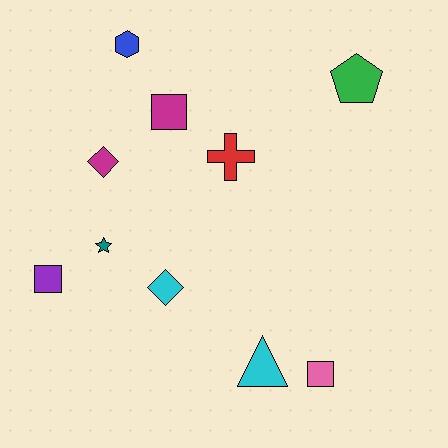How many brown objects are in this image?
There are no brown objects.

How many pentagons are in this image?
There is 1 pentagon.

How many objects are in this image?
There are 10 objects.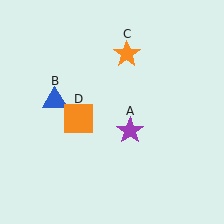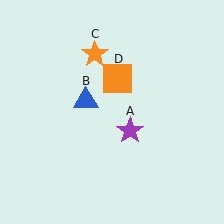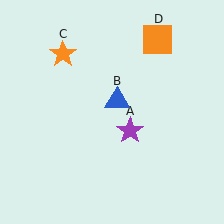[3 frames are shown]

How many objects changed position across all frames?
3 objects changed position: blue triangle (object B), orange star (object C), orange square (object D).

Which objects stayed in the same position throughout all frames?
Purple star (object A) remained stationary.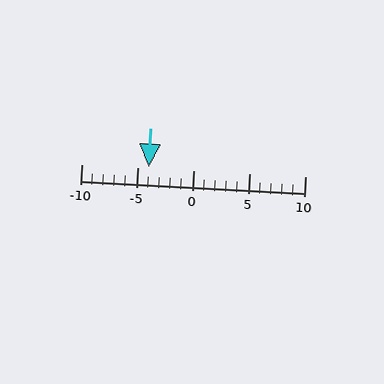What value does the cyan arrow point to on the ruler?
The cyan arrow points to approximately -4.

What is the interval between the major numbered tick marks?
The major tick marks are spaced 5 units apart.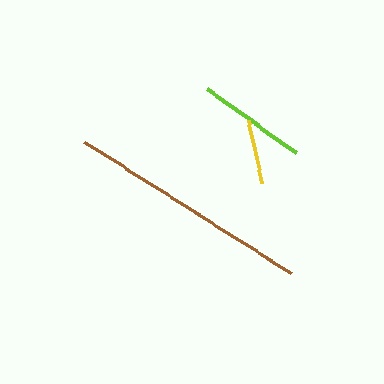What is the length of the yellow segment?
The yellow segment is approximately 64 pixels long.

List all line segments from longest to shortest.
From longest to shortest: brown, lime, yellow.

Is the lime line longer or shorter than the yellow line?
The lime line is longer than the yellow line.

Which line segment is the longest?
The brown line is the longest at approximately 246 pixels.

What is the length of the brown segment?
The brown segment is approximately 246 pixels long.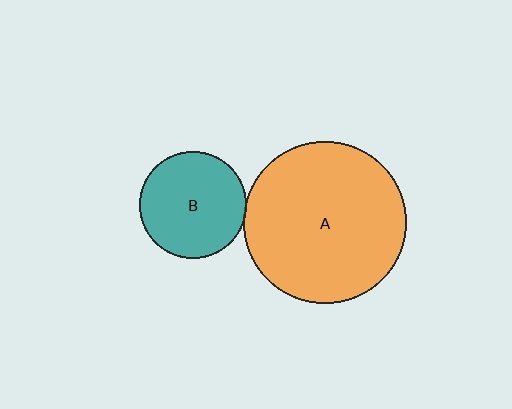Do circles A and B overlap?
Yes.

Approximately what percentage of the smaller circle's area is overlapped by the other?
Approximately 5%.